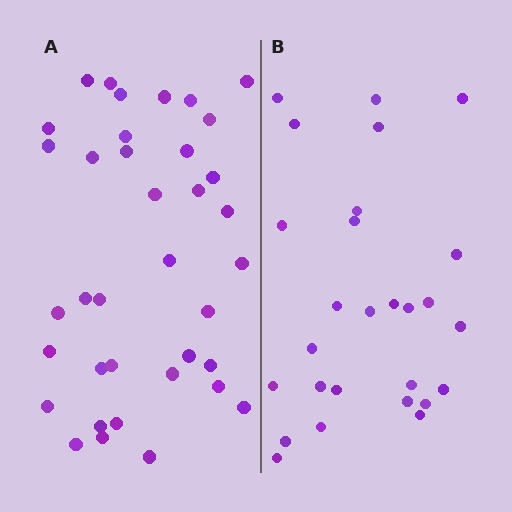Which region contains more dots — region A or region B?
Region A (the left region) has more dots.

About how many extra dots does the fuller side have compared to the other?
Region A has roughly 10 or so more dots than region B.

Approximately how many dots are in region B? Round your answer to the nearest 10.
About 30 dots. (The exact count is 27, which rounds to 30.)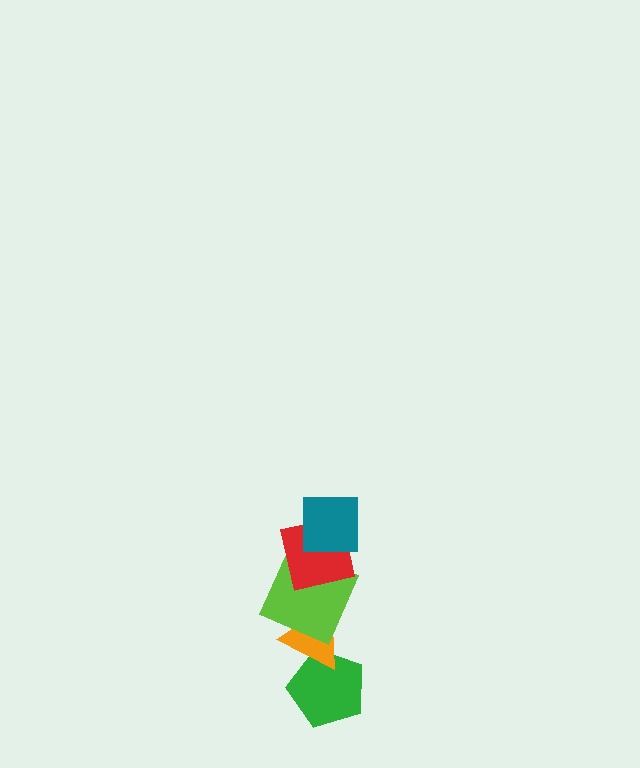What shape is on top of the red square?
The teal square is on top of the red square.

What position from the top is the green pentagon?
The green pentagon is 5th from the top.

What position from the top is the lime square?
The lime square is 3rd from the top.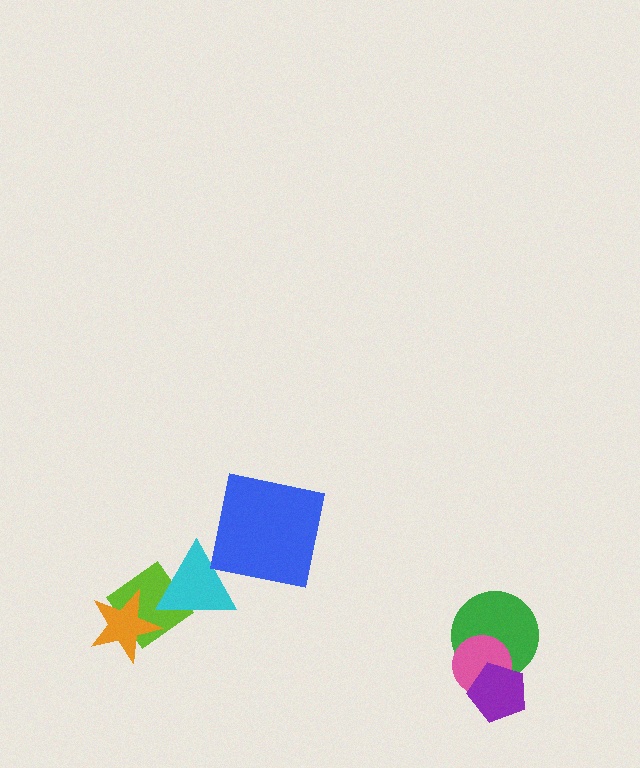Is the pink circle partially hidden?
Yes, it is partially covered by another shape.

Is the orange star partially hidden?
No, no other shape covers it.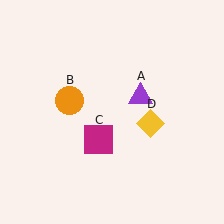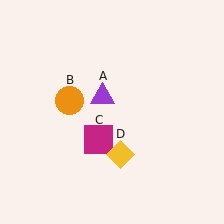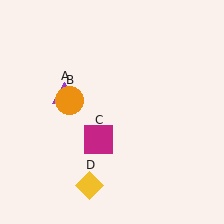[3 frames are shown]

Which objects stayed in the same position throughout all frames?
Orange circle (object B) and magenta square (object C) remained stationary.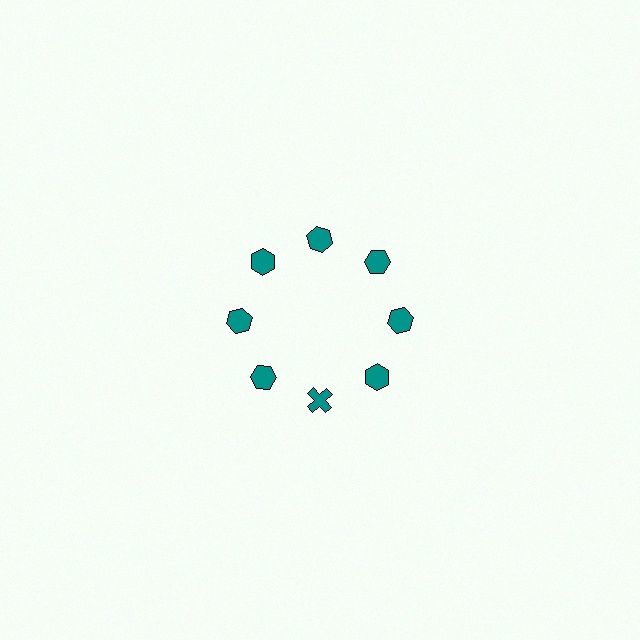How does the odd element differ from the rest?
It has a different shape: cross instead of hexagon.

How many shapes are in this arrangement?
There are 8 shapes arranged in a ring pattern.